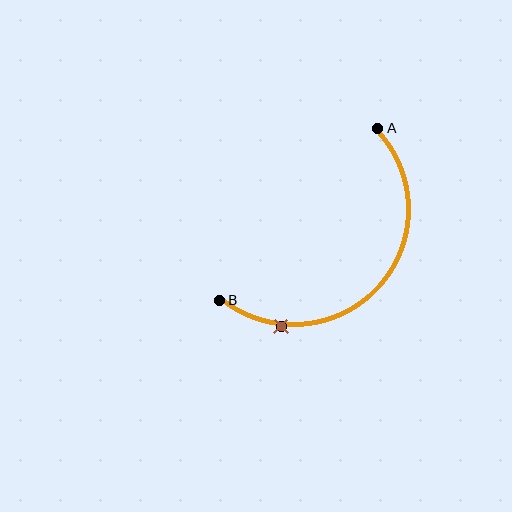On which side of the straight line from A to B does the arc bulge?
The arc bulges below and to the right of the straight line connecting A and B.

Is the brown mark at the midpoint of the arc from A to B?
No. The brown mark lies on the arc but is closer to endpoint B. The arc midpoint would be at the point on the curve equidistant along the arc from both A and B.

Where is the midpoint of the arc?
The arc midpoint is the point on the curve farthest from the straight line joining A and B. It sits below and to the right of that line.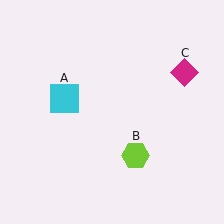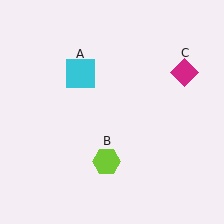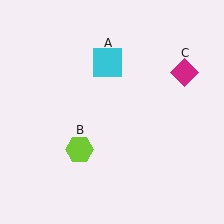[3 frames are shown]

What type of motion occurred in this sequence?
The cyan square (object A), lime hexagon (object B) rotated clockwise around the center of the scene.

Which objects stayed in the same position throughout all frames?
Magenta diamond (object C) remained stationary.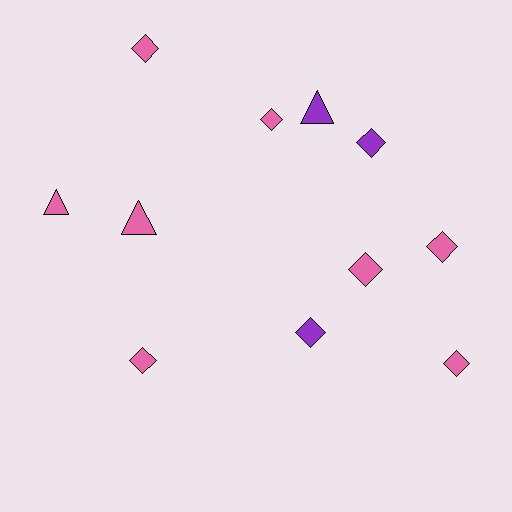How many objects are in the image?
There are 11 objects.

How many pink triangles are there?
There are 2 pink triangles.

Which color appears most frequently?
Pink, with 8 objects.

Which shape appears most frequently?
Diamond, with 8 objects.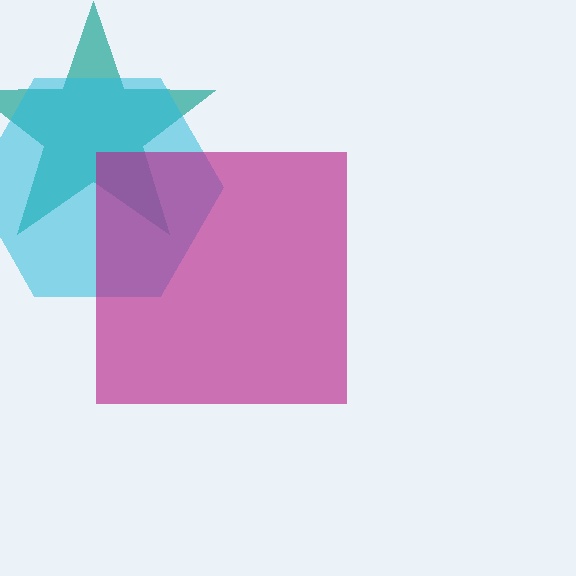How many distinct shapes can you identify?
There are 3 distinct shapes: a teal star, a cyan hexagon, a magenta square.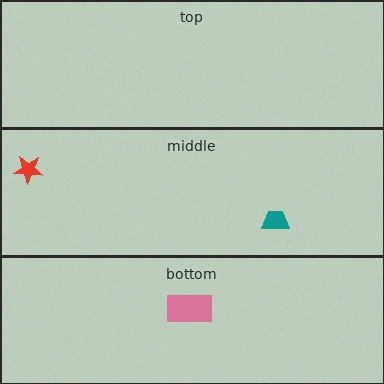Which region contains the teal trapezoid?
The middle region.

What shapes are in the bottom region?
The pink rectangle.